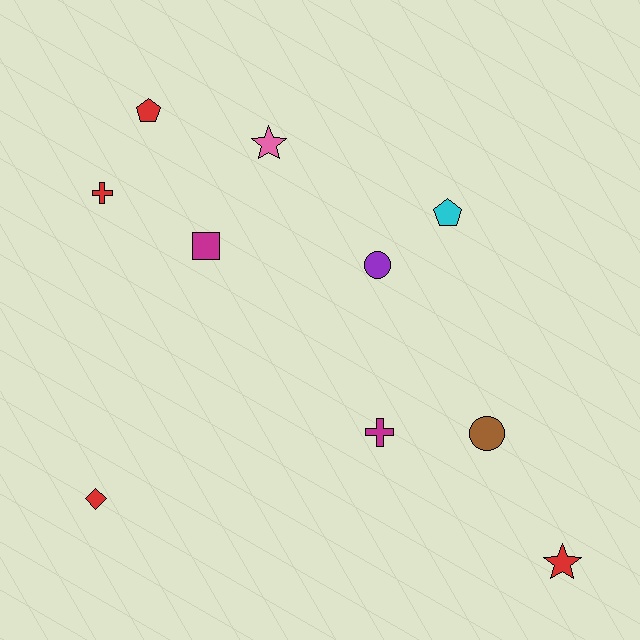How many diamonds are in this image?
There is 1 diamond.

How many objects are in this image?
There are 10 objects.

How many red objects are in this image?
There are 4 red objects.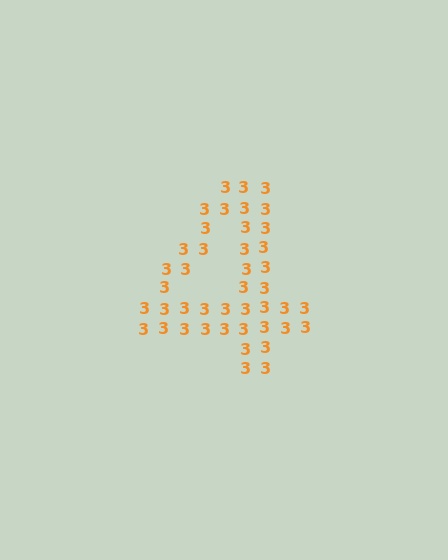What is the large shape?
The large shape is the digit 4.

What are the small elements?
The small elements are digit 3's.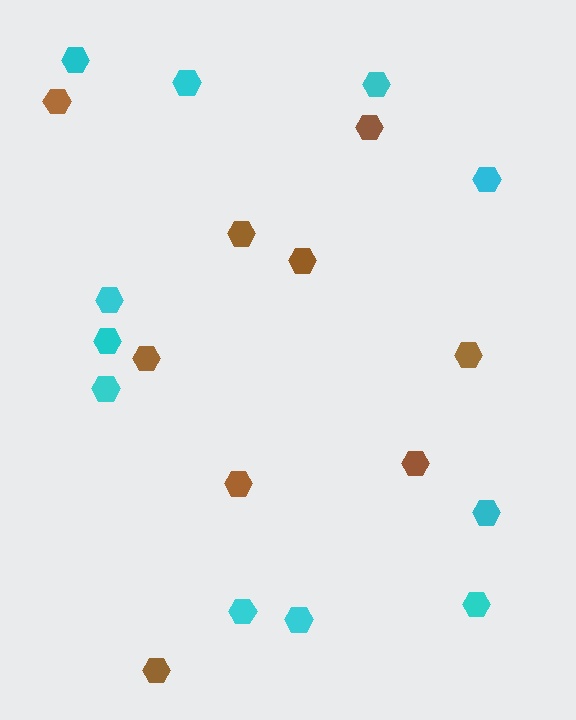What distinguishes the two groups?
There are 2 groups: one group of brown hexagons (9) and one group of cyan hexagons (11).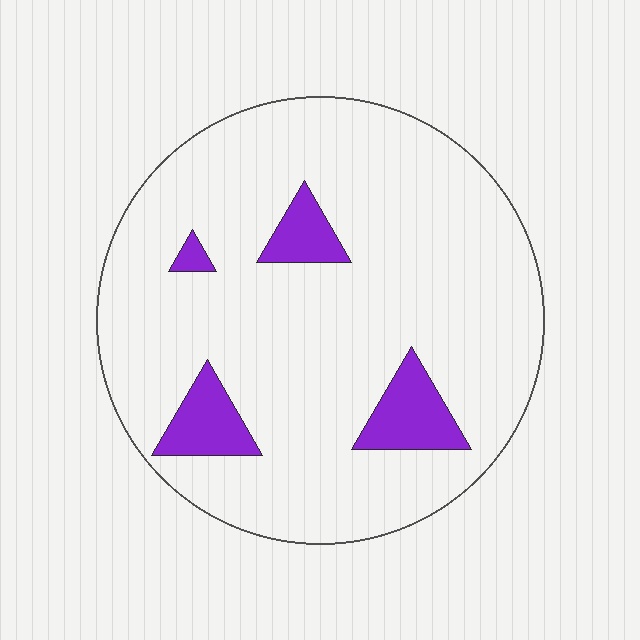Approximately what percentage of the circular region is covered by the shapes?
Approximately 10%.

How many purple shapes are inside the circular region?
4.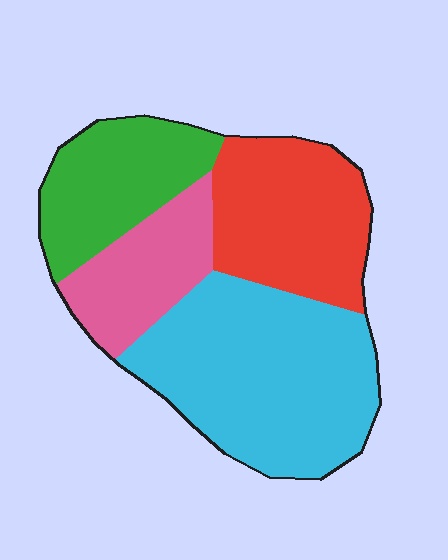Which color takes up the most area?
Cyan, at roughly 40%.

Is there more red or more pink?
Red.